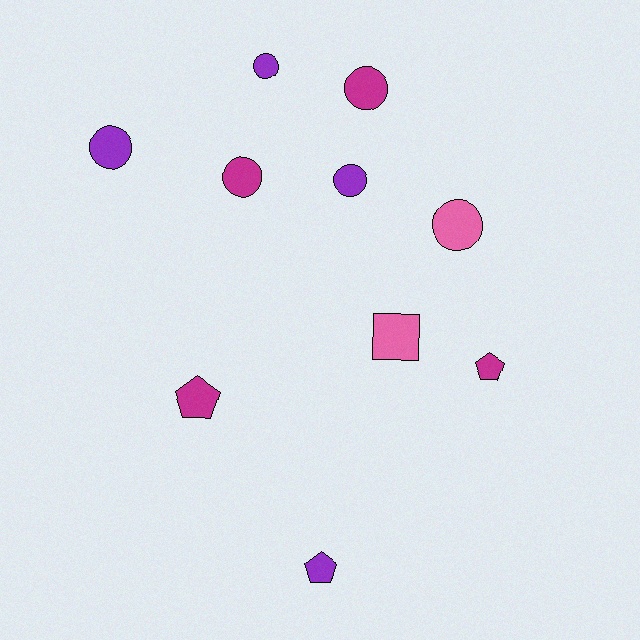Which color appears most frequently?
Magenta, with 4 objects.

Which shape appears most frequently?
Circle, with 6 objects.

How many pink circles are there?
There is 1 pink circle.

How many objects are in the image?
There are 10 objects.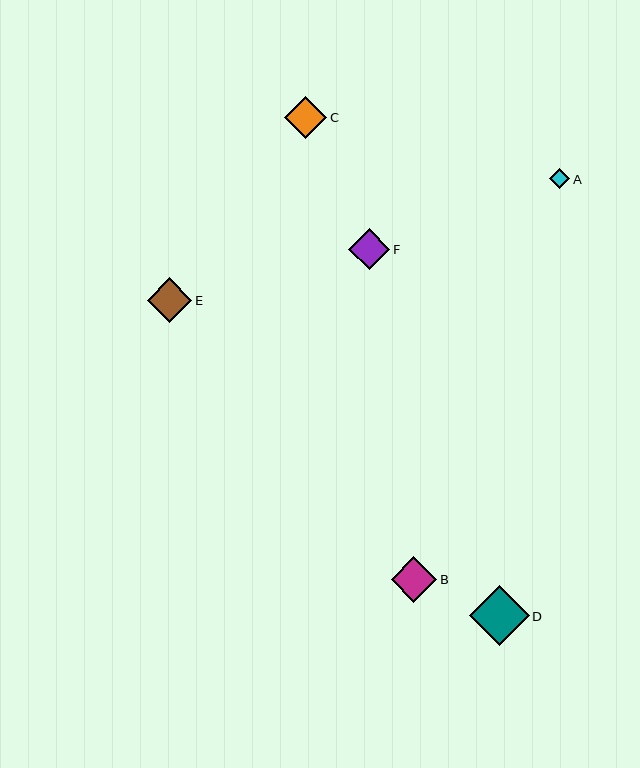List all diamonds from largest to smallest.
From largest to smallest: D, B, E, C, F, A.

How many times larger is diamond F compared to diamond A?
Diamond F is approximately 2.0 times the size of diamond A.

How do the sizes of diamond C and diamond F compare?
Diamond C and diamond F are approximately the same size.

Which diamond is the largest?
Diamond D is the largest with a size of approximately 60 pixels.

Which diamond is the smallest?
Diamond A is the smallest with a size of approximately 20 pixels.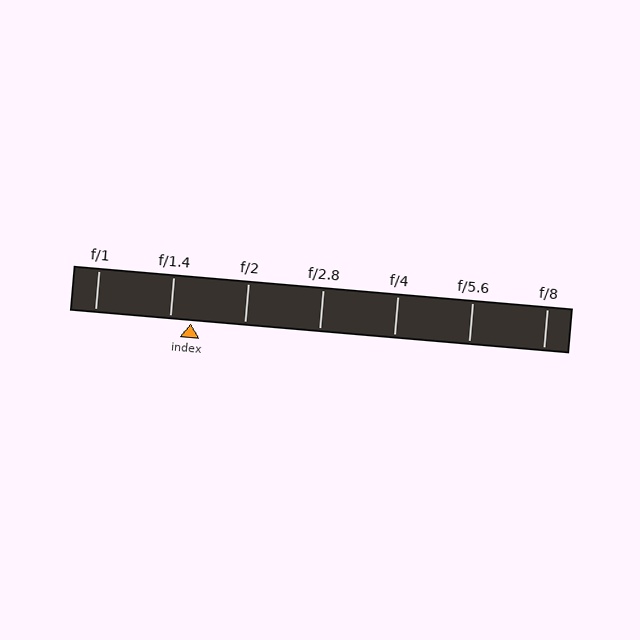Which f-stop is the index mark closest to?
The index mark is closest to f/1.4.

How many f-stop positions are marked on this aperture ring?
There are 7 f-stop positions marked.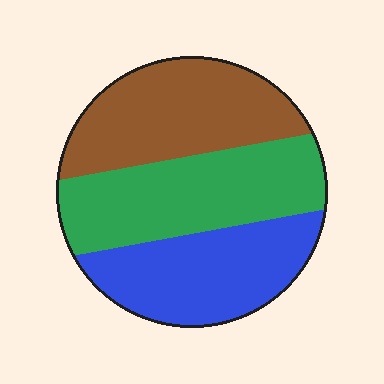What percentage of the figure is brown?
Brown takes up about one third (1/3) of the figure.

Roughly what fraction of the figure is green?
Green takes up between a quarter and a half of the figure.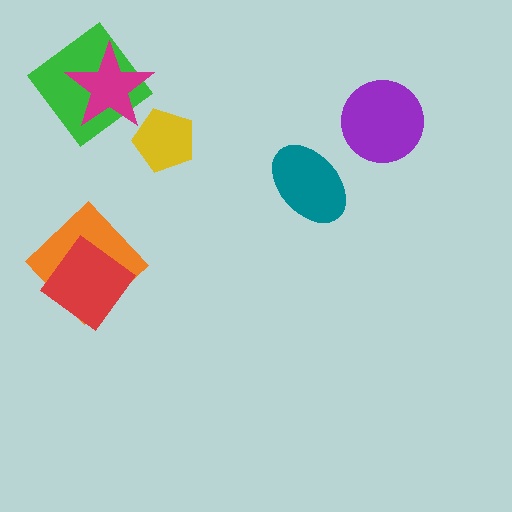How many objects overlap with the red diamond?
1 object overlaps with the red diamond.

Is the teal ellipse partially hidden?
No, no other shape covers it.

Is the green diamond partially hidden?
Yes, it is partially covered by another shape.